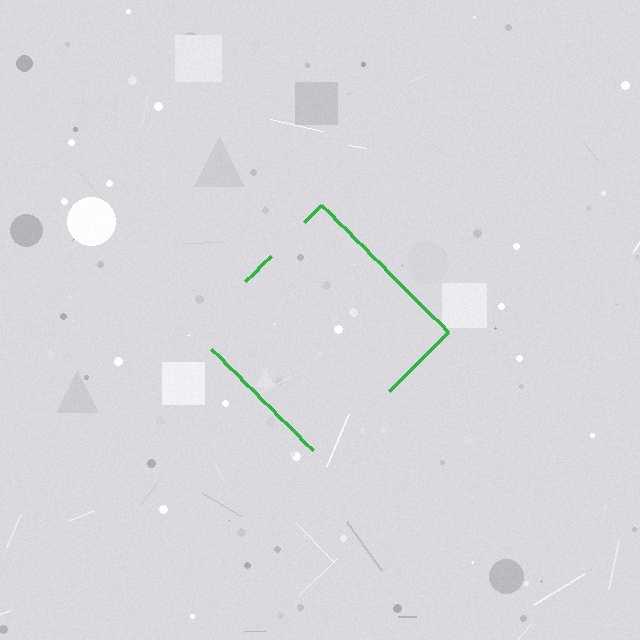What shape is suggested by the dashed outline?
The dashed outline suggests a diamond.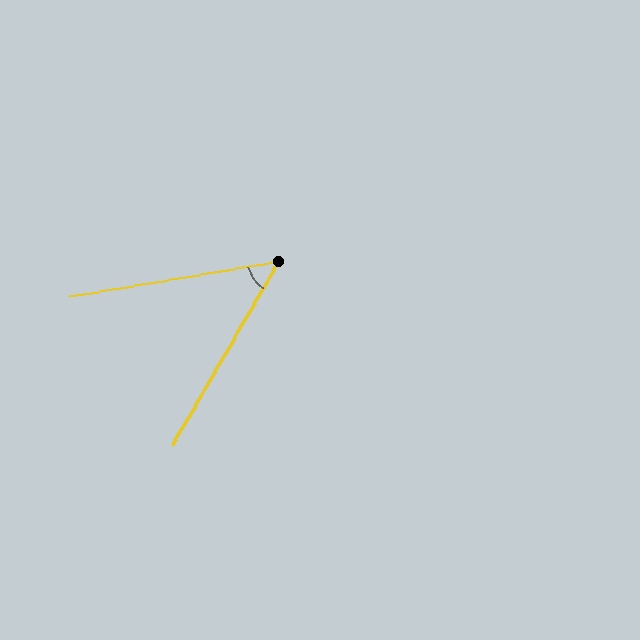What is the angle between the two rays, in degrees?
Approximately 50 degrees.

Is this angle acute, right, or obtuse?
It is acute.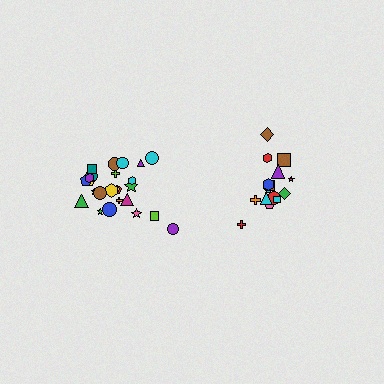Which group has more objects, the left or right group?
The left group.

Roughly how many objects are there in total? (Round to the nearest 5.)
Roughly 40 objects in total.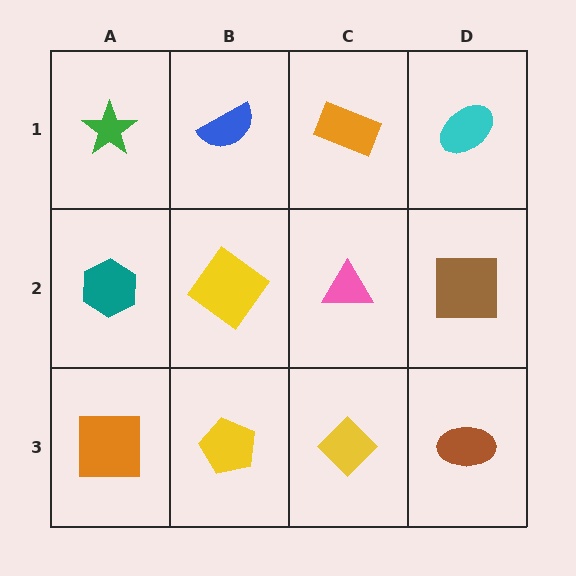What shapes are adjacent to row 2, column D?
A cyan ellipse (row 1, column D), a brown ellipse (row 3, column D), a pink triangle (row 2, column C).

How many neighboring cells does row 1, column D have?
2.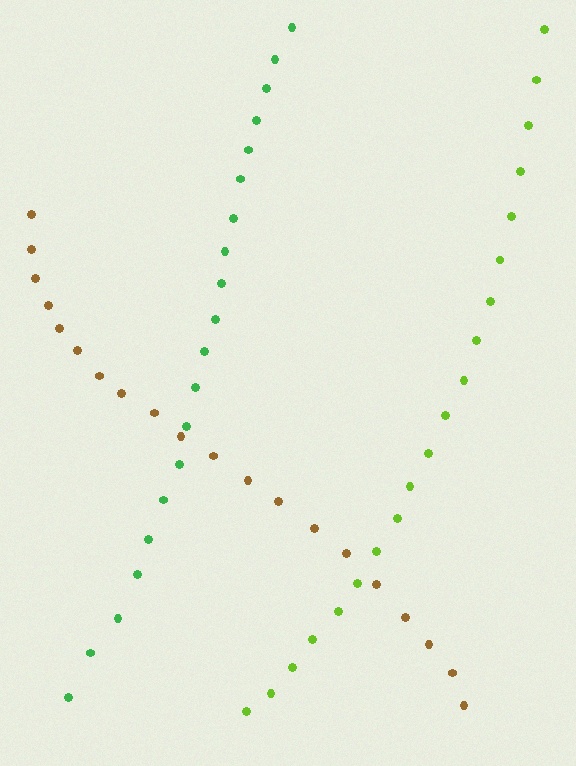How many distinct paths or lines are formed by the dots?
There are 3 distinct paths.